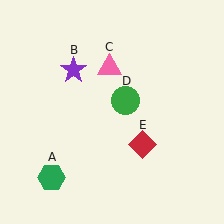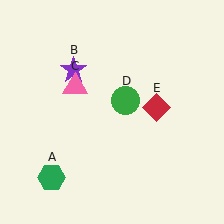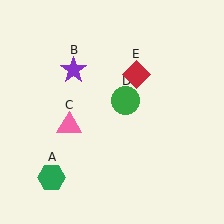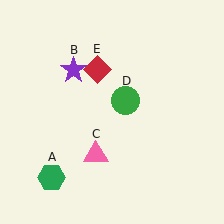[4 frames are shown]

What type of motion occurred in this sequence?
The pink triangle (object C), red diamond (object E) rotated counterclockwise around the center of the scene.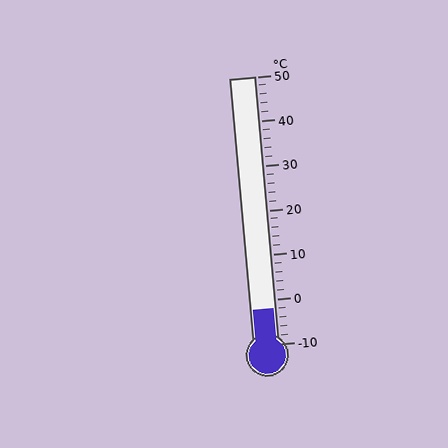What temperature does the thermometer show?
The thermometer shows approximately -2°C.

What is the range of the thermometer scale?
The thermometer scale ranges from -10°C to 50°C.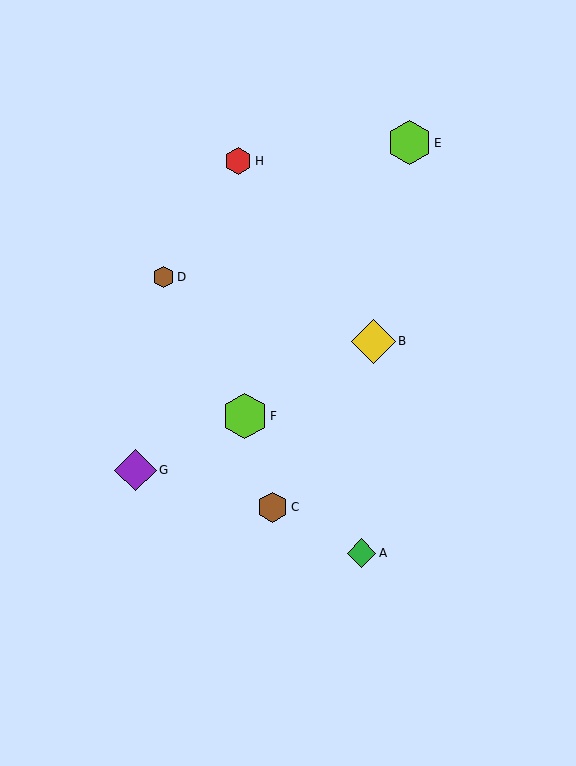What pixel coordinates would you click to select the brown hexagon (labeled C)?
Click at (273, 507) to select the brown hexagon C.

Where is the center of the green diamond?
The center of the green diamond is at (362, 553).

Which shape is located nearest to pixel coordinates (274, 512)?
The brown hexagon (labeled C) at (273, 507) is nearest to that location.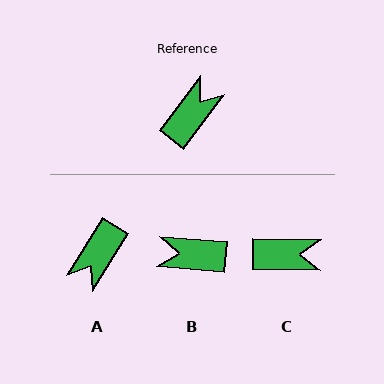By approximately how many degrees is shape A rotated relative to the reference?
Approximately 175 degrees clockwise.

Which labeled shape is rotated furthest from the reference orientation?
A, about 175 degrees away.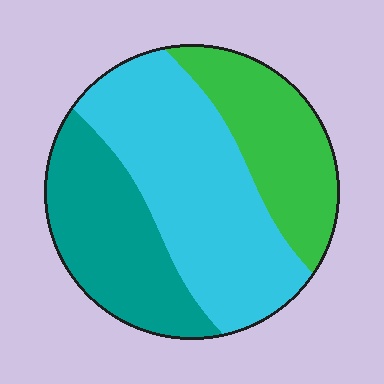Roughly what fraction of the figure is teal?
Teal takes up between a sixth and a third of the figure.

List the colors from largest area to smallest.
From largest to smallest: cyan, teal, green.